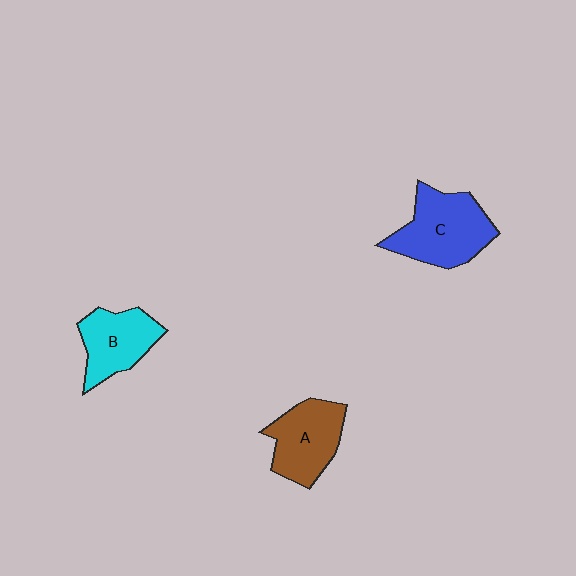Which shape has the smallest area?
Shape B (cyan).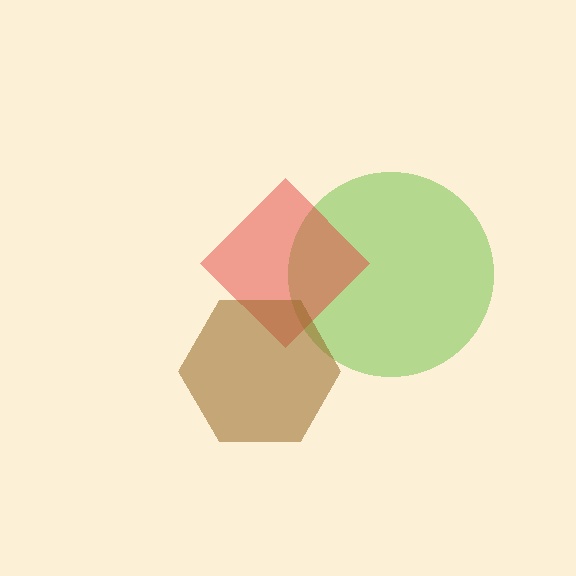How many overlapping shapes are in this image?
There are 3 overlapping shapes in the image.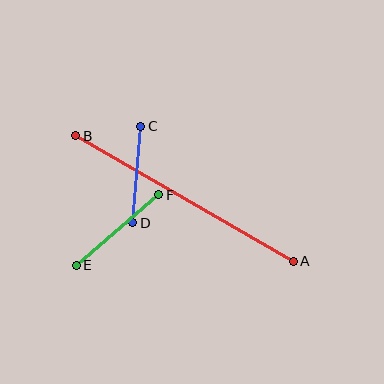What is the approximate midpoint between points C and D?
The midpoint is at approximately (137, 175) pixels.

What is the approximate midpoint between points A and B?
The midpoint is at approximately (185, 199) pixels.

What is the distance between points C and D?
The distance is approximately 97 pixels.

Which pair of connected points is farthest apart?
Points A and B are farthest apart.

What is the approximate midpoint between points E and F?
The midpoint is at approximately (117, 230) pixels.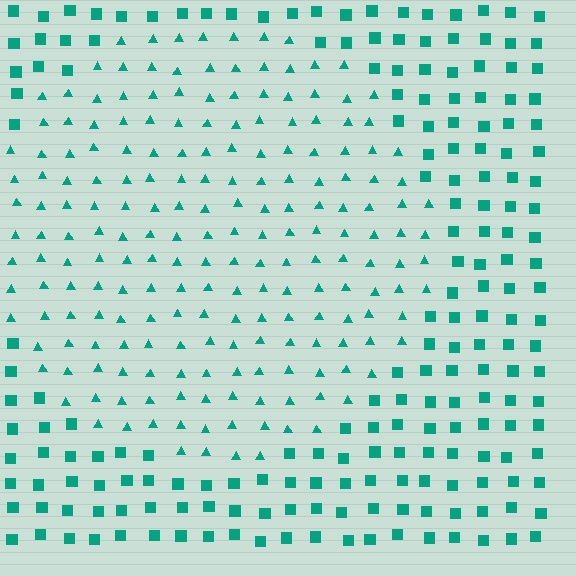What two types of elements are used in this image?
The image uses triangles inside the circle region and squares outside it.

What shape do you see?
I see a circle.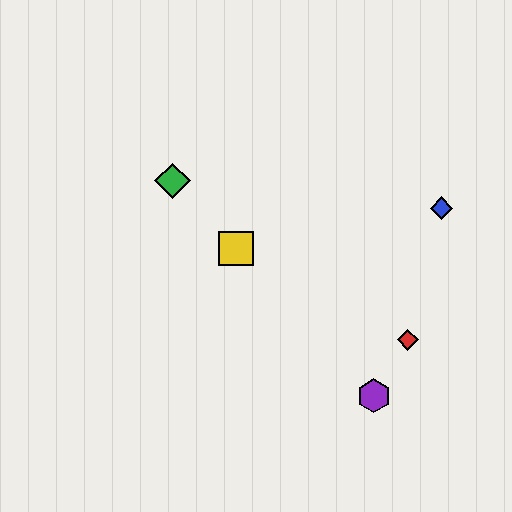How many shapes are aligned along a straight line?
3 shapes (the green diamond, the yellow square, the purple hexagon) are aligned along a straight line.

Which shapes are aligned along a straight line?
The green diamond, the yellow square, the purple hexagon are aligned along a straight line.